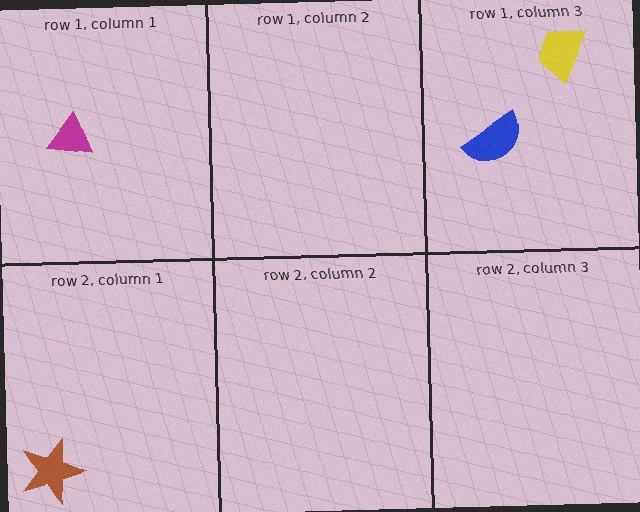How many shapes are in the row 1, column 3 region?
2.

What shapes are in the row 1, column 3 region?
The blue semicircle, the yellow trapezoid.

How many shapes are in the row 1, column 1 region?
1.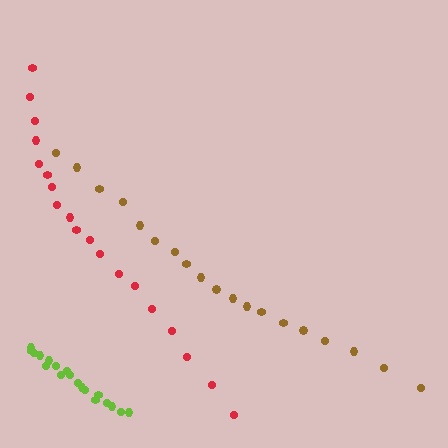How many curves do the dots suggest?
There are 3 distinct paths.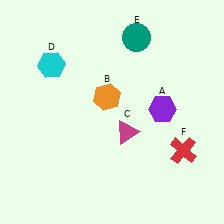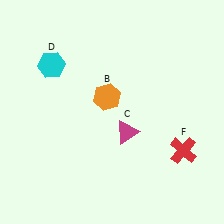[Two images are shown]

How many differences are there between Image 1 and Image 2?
There are 2 differences between the two images.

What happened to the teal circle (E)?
The teal circle (E) was removed in Image 2. It was in the top-right area of Image 1.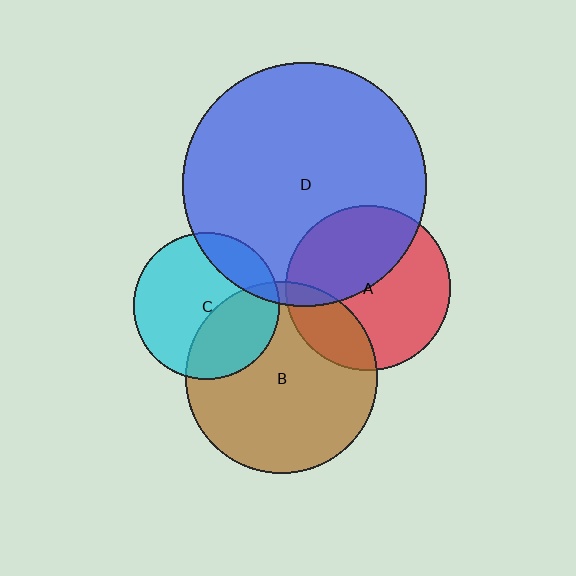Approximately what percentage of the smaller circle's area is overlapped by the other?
Approximately 45%.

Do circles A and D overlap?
Yes.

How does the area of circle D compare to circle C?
Approximately 2.8 times.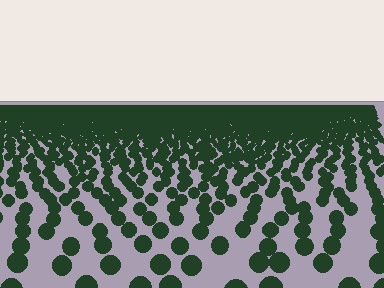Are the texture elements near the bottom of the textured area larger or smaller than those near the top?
Larger. Near the bottom, elements are closer to the viewer and appear at a bigger on-screen size.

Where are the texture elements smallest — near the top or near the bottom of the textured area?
Near the top.